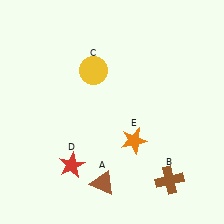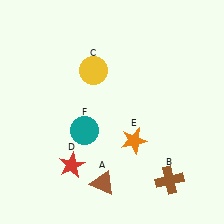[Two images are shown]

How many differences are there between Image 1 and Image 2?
There is 1 difference between the two images.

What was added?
A teal circle (F) was added in Image 2.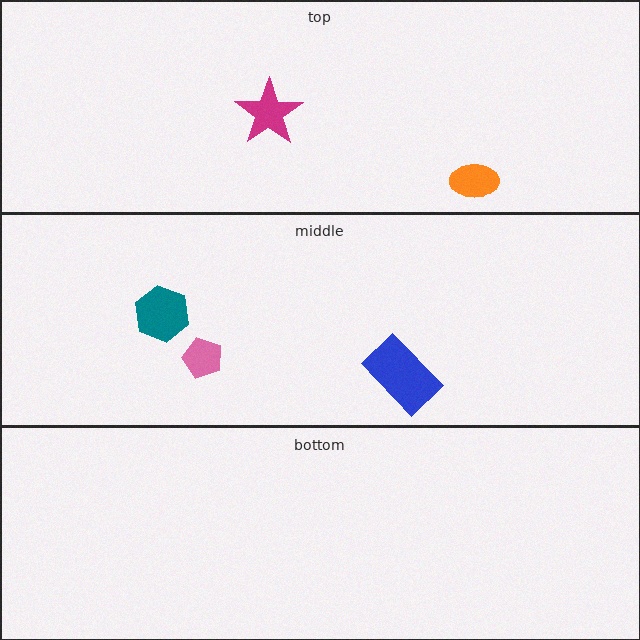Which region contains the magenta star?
The top region.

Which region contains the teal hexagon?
The middle region.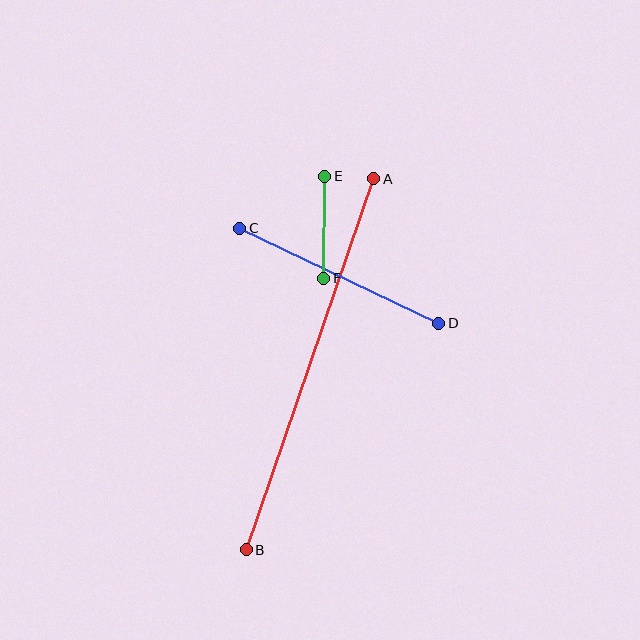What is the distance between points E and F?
The distance is approximately 102 pixels.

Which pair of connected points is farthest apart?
Points A and B are farthest apart.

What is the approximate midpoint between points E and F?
The midpoint is at approximately (324, 227) pixels.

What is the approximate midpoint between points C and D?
The midpoint is at approximately (339, 276) pixels.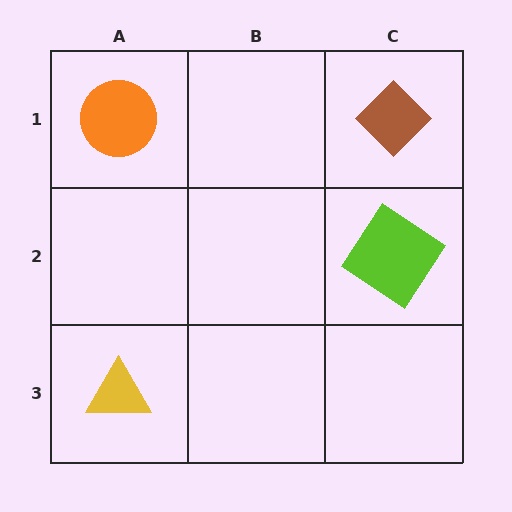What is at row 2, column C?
A lime diamond.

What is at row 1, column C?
A brown diamond.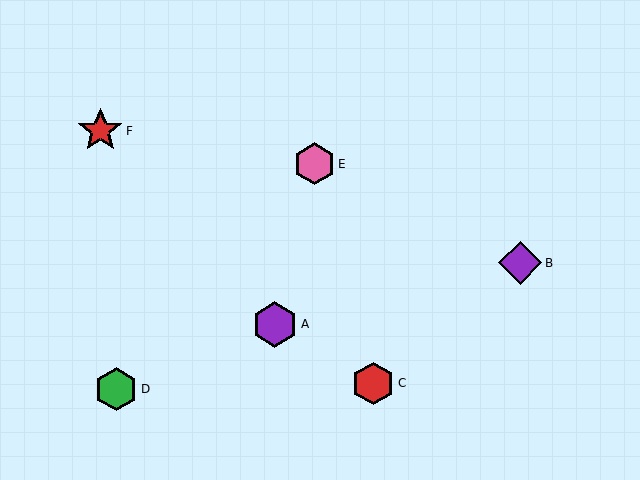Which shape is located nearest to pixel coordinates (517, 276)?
The purple diamond (labeled B) at (520, 263) is nearest to that location.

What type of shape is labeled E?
Shape E is a pink hexagon.